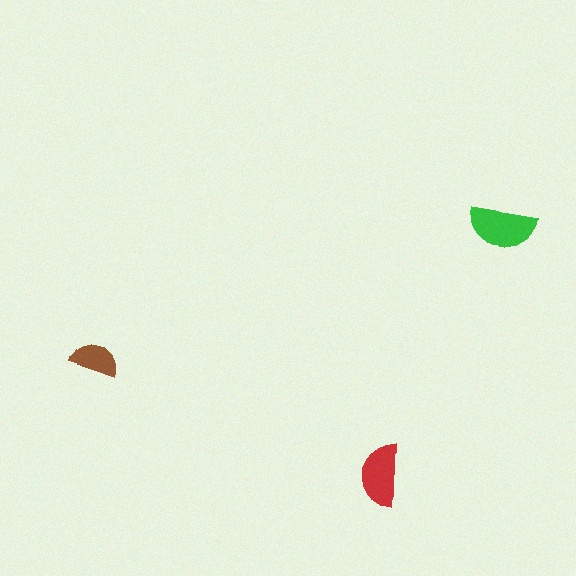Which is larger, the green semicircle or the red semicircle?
The green one.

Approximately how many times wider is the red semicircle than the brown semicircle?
About 1.5 times wider.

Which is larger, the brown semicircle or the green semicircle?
The green one.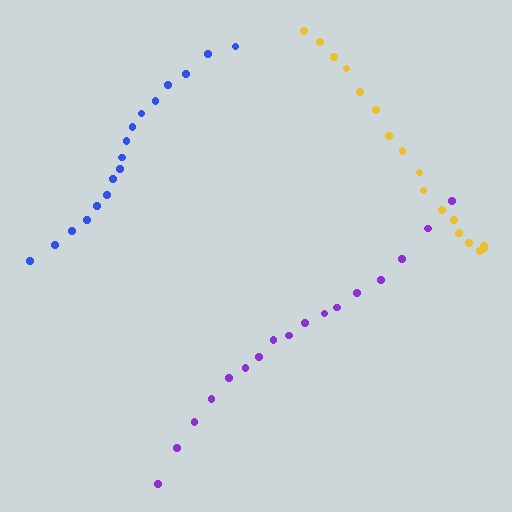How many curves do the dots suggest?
There are 3 distinct paths.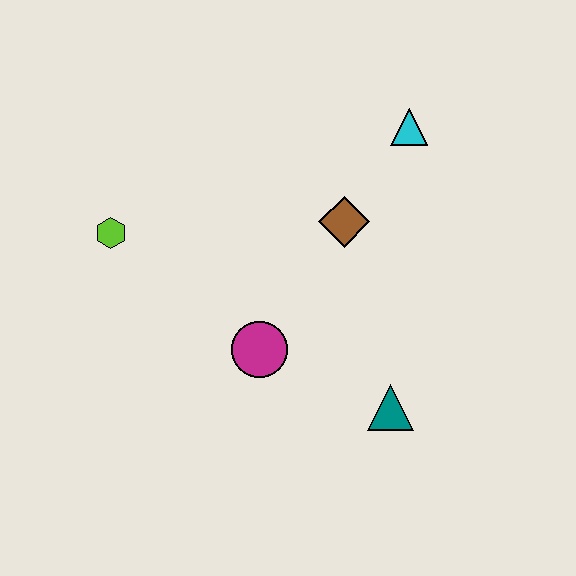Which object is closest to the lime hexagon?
The magenta circle is closest to the lime hexagon.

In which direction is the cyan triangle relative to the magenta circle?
The cyan triangle is above the magenta circle.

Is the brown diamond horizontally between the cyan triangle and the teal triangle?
No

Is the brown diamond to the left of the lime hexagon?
No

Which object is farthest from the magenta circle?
The cyan triangle is farthest from the magenta circle.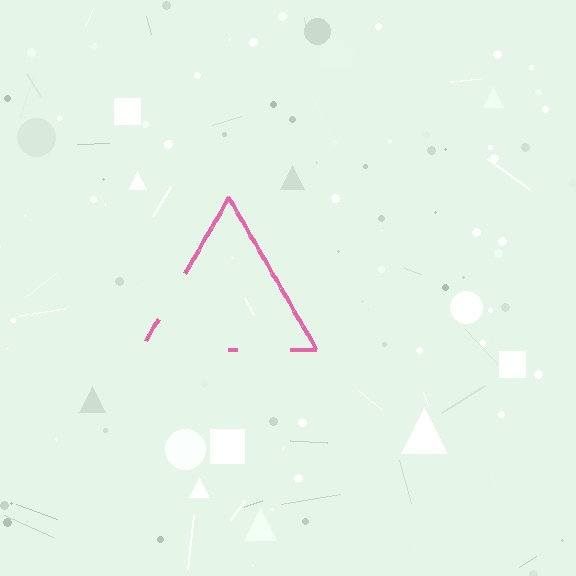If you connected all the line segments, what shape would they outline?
They would outline a triangle.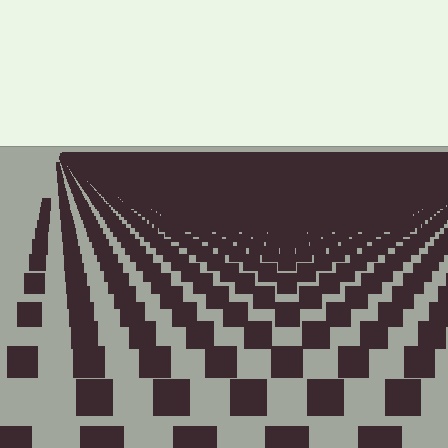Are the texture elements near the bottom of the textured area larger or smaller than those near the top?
Larger. Near the bottom, elements are closer to the viewer and appear at a bigger on-screen size.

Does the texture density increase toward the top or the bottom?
Density increases toward the top.